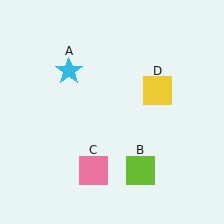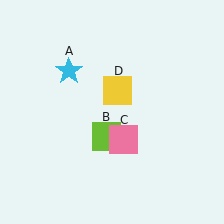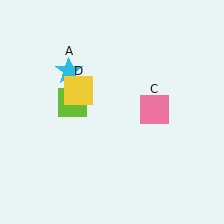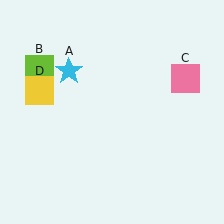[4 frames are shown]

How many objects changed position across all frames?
3 objects changed position: lime square (object B), pink square (object C), yellow square (object D).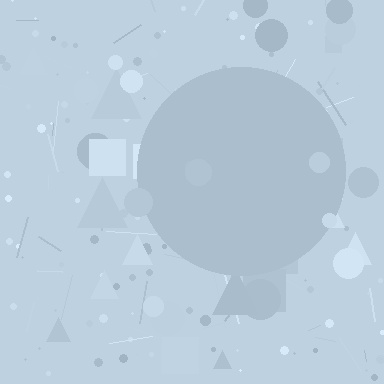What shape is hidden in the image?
A circle is hidden in the image.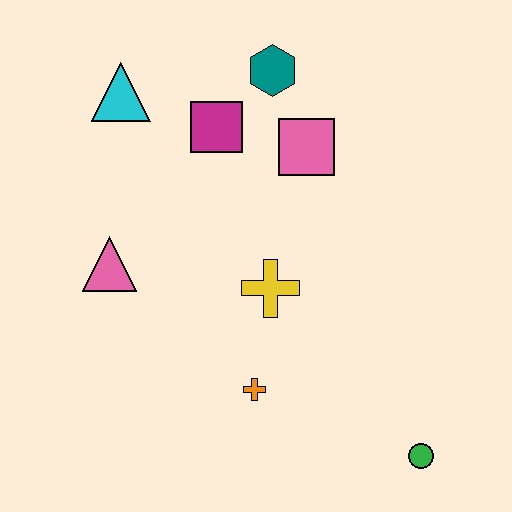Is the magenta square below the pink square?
No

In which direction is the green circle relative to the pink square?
The green circle is below the pink square.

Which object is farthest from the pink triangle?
The green circle is farthest from the pink triangle.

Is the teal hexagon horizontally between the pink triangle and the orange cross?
No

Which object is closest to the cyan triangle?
The magenta square is closest to the cyan triangle.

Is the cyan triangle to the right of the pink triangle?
Yes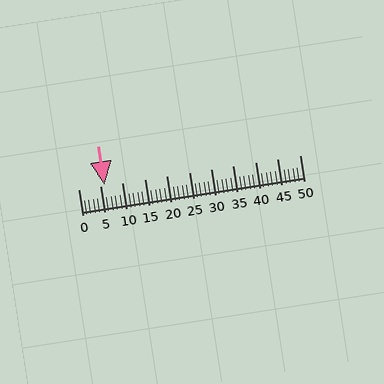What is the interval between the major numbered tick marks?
The major tick marks are spaced 5 units apart.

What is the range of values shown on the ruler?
The ruler shows values from 0 to 50.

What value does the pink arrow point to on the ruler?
The pink arrow points to approximately 6.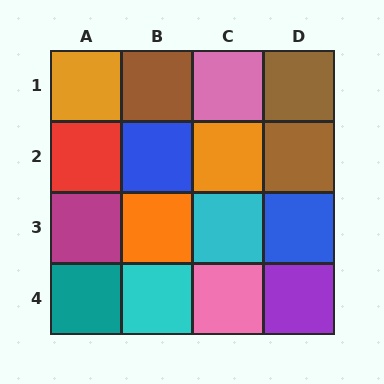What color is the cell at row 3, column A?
Magenta.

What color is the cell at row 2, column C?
Orange.